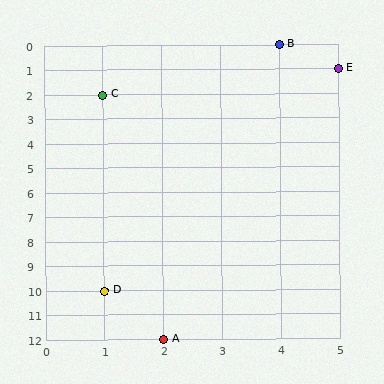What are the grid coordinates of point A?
Point A is at grid coordinates (2, 12).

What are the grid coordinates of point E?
Point E is at grid coordinates (5, 1).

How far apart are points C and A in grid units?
Points C and A are 1 column and 10 rows apart (about 10.0 grid units diagonally).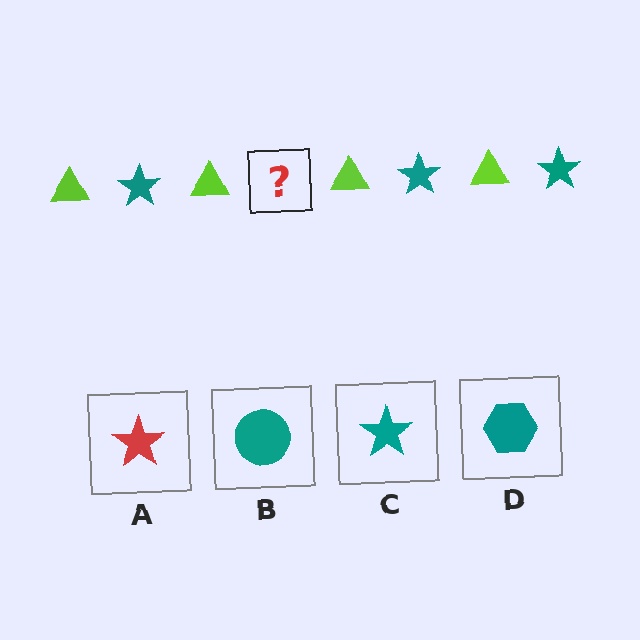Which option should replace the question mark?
Option C.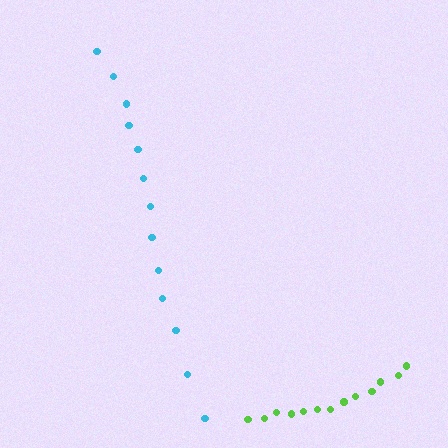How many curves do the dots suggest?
There are 2 distinct paths.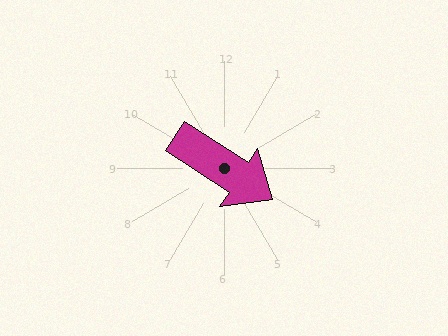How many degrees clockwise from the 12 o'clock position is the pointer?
Approximately 123 degrees.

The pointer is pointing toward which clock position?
Roughly 4 o'clock.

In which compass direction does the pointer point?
Southeast.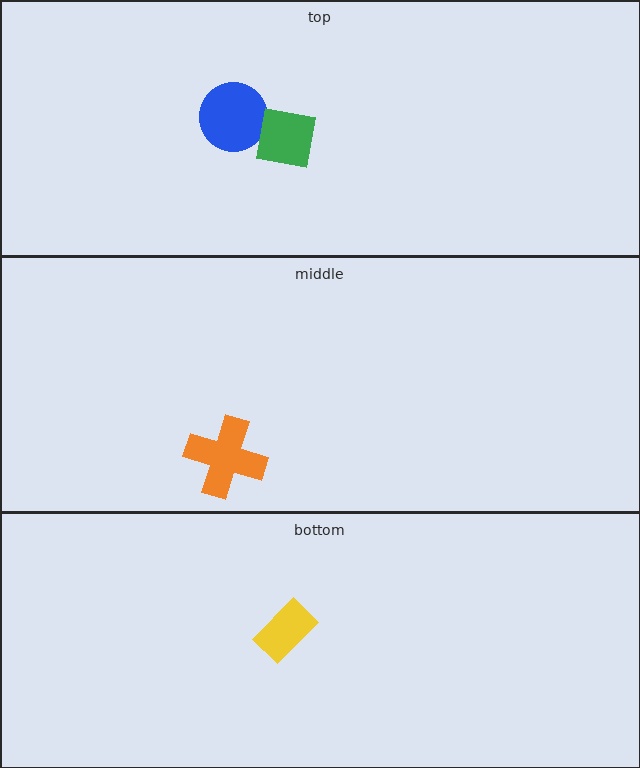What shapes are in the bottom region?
The yellow rectangle.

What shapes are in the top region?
The blue circle, the green square.